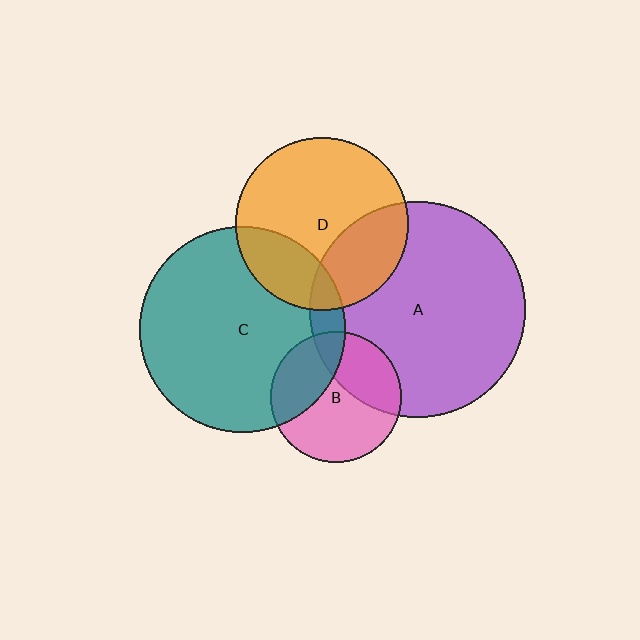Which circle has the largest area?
Circle A (purple).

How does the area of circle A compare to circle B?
Approximately 2.7 times.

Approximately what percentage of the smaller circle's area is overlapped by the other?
Approximately 30%.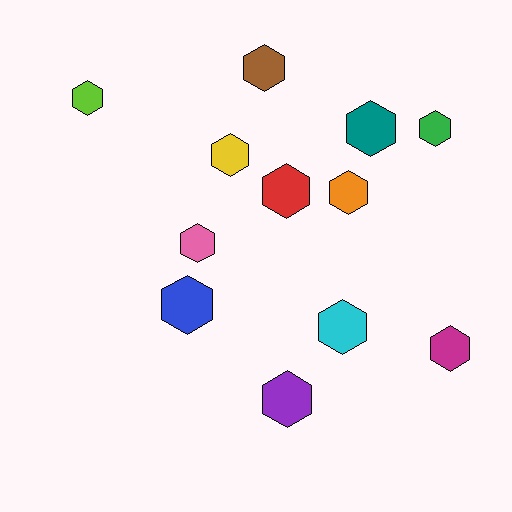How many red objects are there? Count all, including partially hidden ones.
There is 1 red object.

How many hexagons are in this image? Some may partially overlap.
There are 12 hexagons.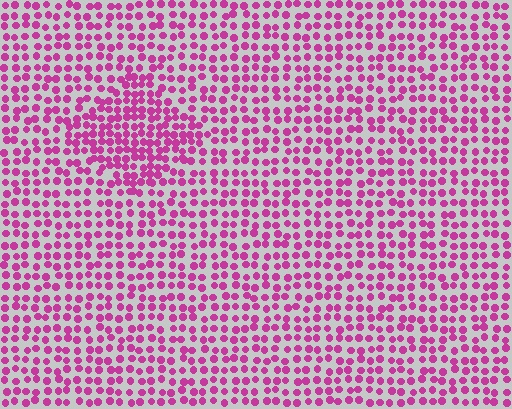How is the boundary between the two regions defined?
The boundary is defined by a change in element density (approximately 1.6x ratio). All elements are the same color, size, and shape.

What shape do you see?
I see a diamond.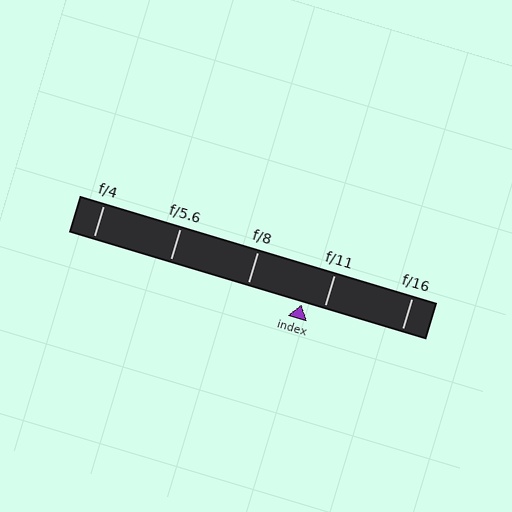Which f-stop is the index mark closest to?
The index mark is closest to f/11.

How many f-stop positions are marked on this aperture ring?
There are 5 f-stop positions marked.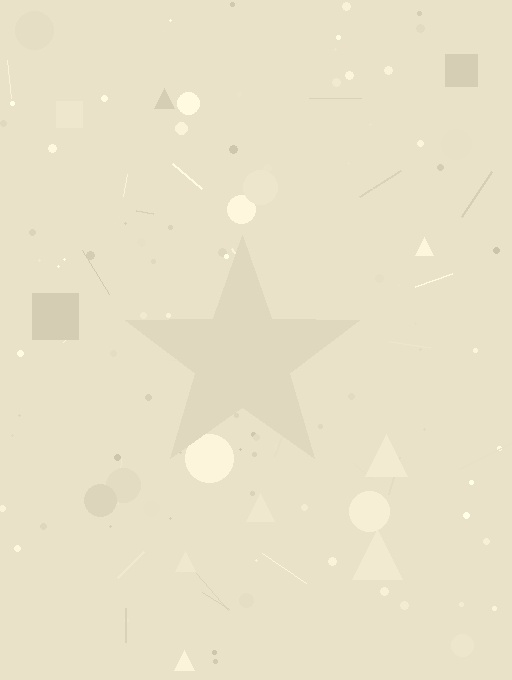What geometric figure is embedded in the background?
A star is embedded in the background.